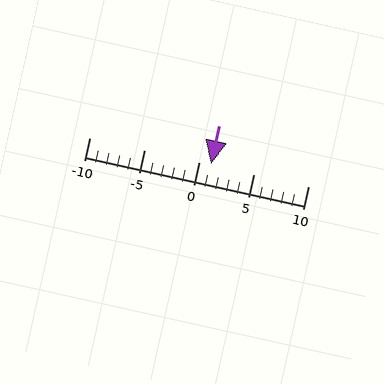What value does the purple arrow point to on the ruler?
The purple arrow points to approximately 1.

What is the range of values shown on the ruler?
The ruler shows values from -10 to 10.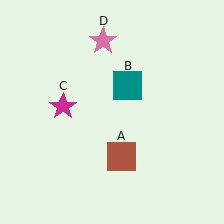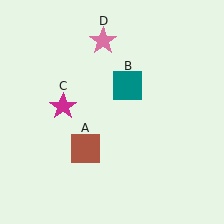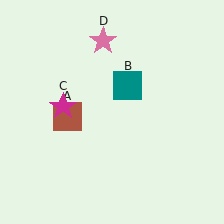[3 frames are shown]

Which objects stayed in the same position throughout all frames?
Teal square (object B) and magenta star (object C) and pink star (object D) remained stationary.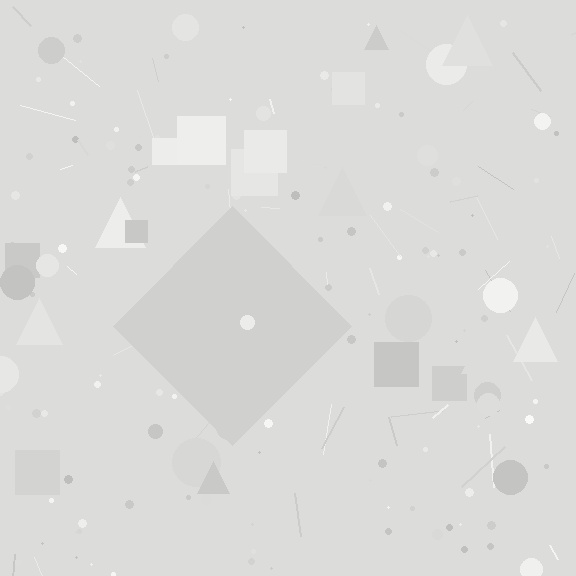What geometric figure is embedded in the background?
A diamond is embedded in the background.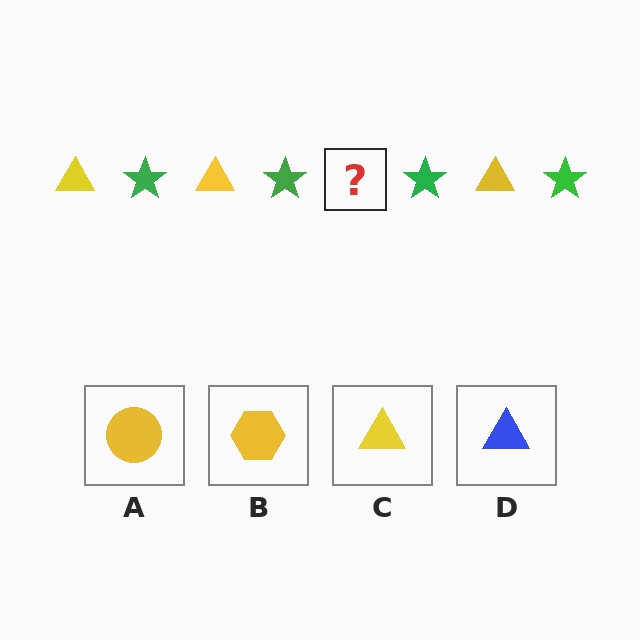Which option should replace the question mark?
Option C.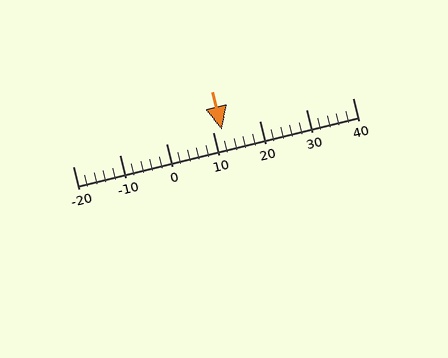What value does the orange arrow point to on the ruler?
The orange arrow points to approximately 12.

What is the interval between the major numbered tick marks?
The major tick marks are spaced 10 units apart.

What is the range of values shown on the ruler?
The ruler shows values from -20 to 40.